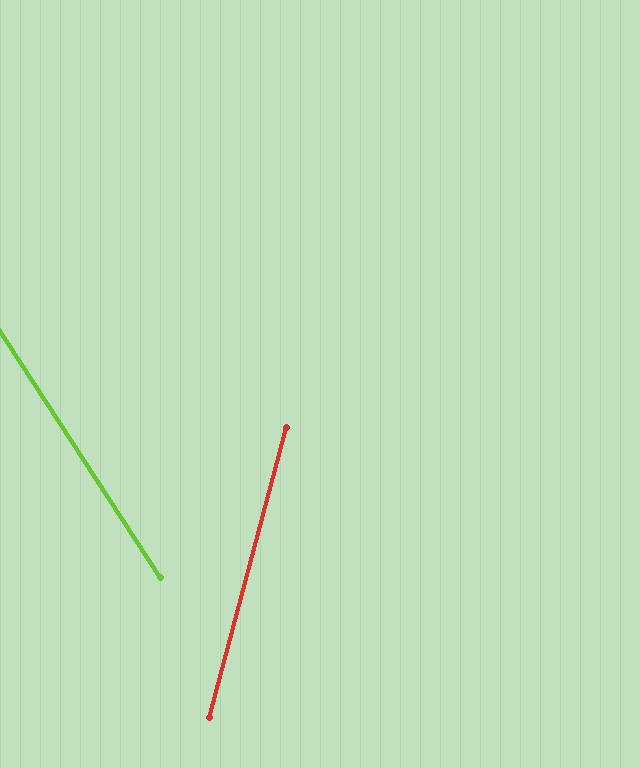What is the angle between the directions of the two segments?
Approximately 48 degrees.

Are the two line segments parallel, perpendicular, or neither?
Neither parallel nor perpendicular — they differ by about 48°.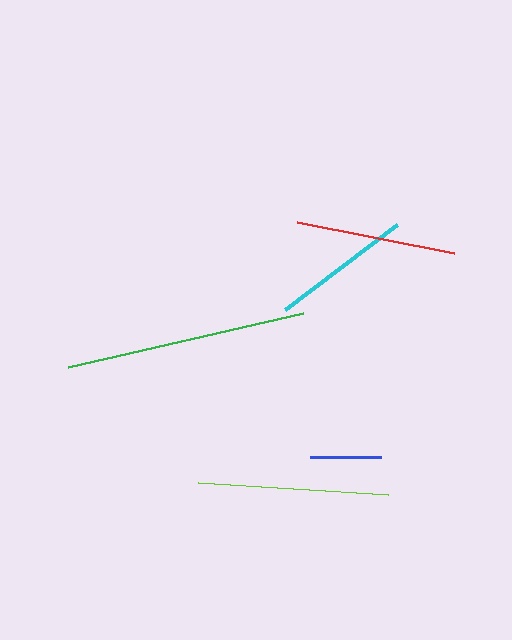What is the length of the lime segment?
The lime segment is approximately 190 pixels long.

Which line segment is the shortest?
The blue line is the shortest at approximately 71 pixels.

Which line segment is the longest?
The green line is the longest at approximately 241 pixels.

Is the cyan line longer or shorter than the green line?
The green line is longer than the cyan line.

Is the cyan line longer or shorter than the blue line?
The cyan line is longer than the blue line.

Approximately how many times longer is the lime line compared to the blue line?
The lime line is approximately 2.7 times the length of the blue line.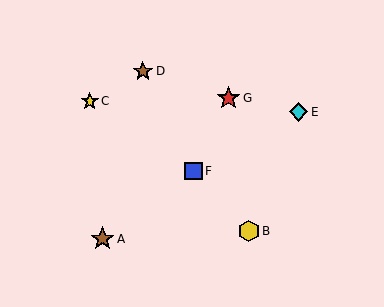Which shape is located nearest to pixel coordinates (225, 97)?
The red star (labeled G) at (229, 98) is nearest to that location.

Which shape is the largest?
The brown star (labeled A) is the largest.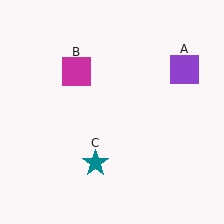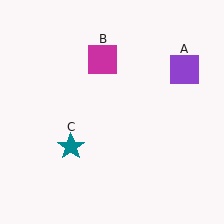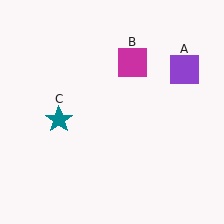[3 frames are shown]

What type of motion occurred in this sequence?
The magenta square (object B), teal star (object C) rotated clockwise around the center of the scene.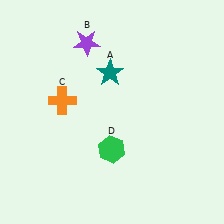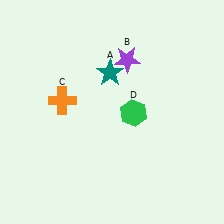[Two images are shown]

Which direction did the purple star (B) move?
The purple star (B) moved right.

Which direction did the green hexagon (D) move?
The green hexagon (D) moved up.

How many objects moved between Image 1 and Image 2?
2 objects moved between the two images.